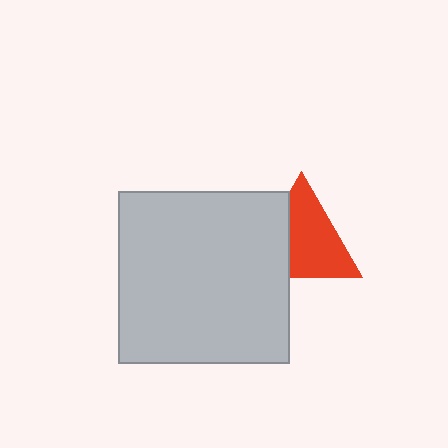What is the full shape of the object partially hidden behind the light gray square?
The partially hidden object is a red triangle.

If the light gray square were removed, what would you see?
You would see the complete red triangle.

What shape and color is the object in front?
The object in front is a light gray square.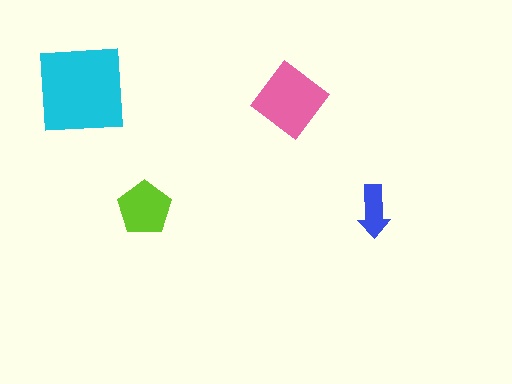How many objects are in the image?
There are 4 objects in the image.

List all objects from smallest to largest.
The blue arrow, the lime pentagon, the pink diamond, the cyan square.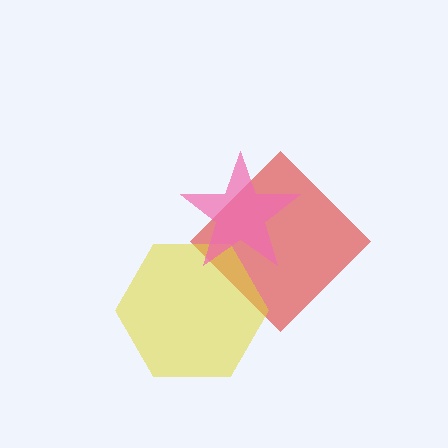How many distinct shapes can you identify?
There are 3 distinct shapes: a red diamond, a yellow hexagon, a pink star.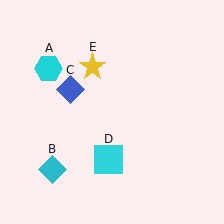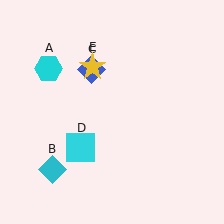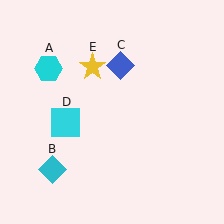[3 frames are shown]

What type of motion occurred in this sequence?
The blue diamond (object C), cyan square (object D) rotated clockwise around the center of the scene.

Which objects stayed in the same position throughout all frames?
Cyan hexagon (object A) and cyan diamond (object B) and yellow star (object E) remained stationary.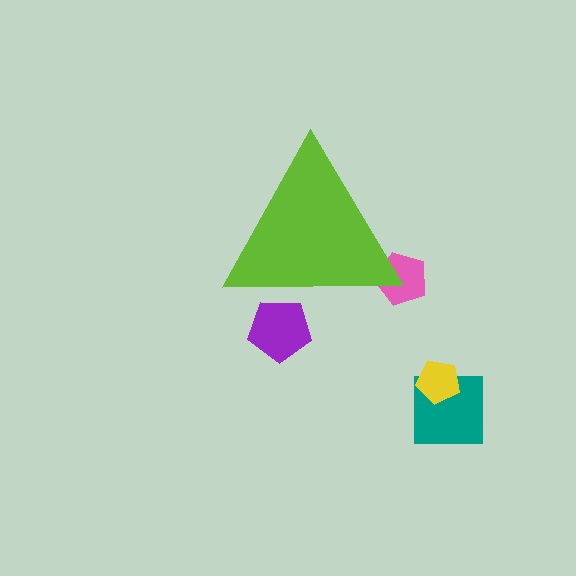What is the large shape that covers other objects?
A lime triangle.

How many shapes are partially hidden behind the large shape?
2 shapes are partially hidden.